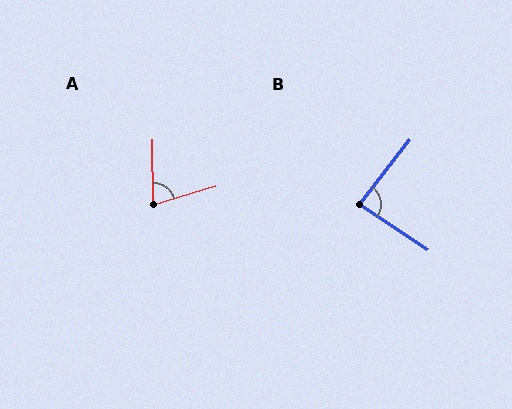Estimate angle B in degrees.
Approximately 86 degrees.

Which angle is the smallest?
A, at approximately 74 degrees.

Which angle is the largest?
B, at approximately 86 degrees.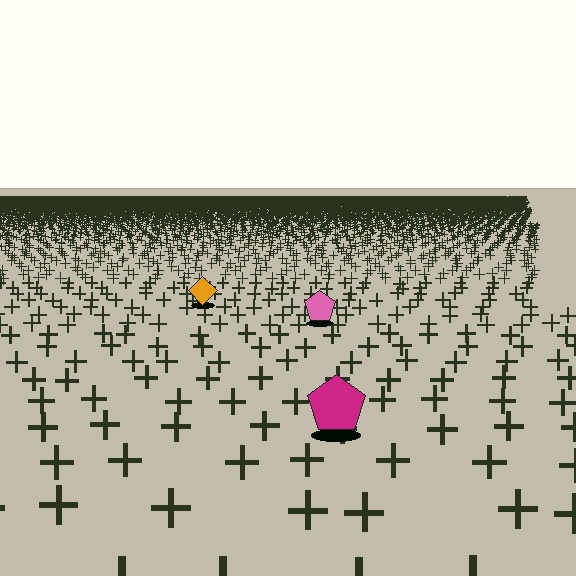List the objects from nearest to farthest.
From nearest to farthest: the magenta pentagon, the pink pentagon, the orange diamond.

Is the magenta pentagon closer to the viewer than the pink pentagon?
Yes. The magenta pentagon is closer — you can tell from the texture gradient: the ground texture is coarser near it.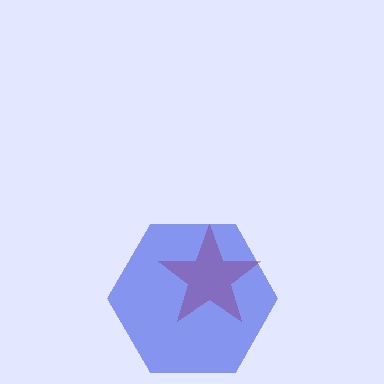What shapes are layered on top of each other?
The layered shapes are: a red star, a blue hexagon.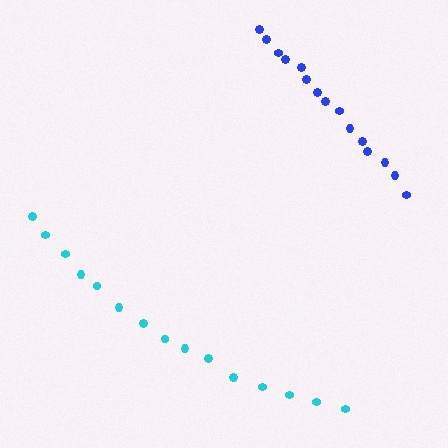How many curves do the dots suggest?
There are 2 distinct paths.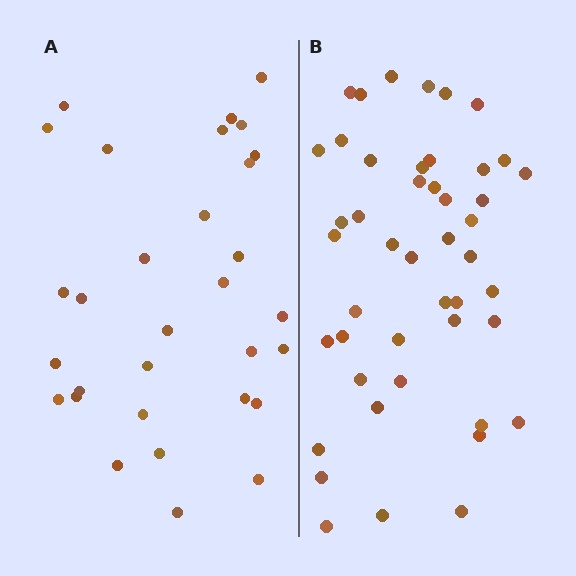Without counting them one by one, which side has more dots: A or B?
Region B (the right region) has more dots.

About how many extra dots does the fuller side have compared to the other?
Region B has approximately 15 more dots than region A.